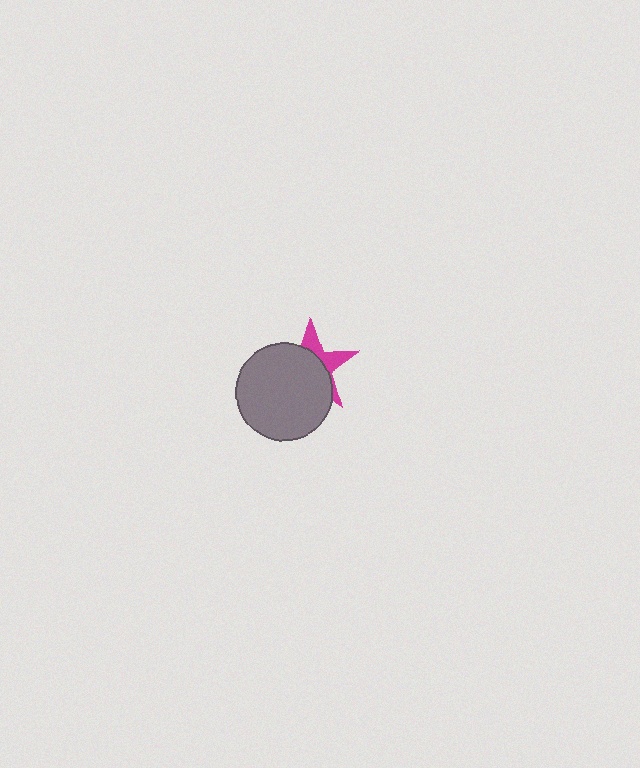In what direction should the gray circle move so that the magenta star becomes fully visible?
The gray circle should move toward the lower-left. That is the shortest direction to clear the overlap and leave the magenta star fully visible.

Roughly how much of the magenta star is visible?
A small part of it is visible (roughly 34%).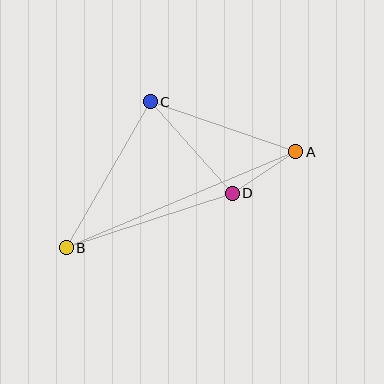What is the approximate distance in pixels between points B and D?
The distance between B and D is approximately 175 pixels.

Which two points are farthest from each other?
Points A and B are farthest from each other.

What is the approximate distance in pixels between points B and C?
The distance between B and C is approximately 168 pixels.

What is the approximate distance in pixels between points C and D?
The distance between C and D is approximately 123 pixels.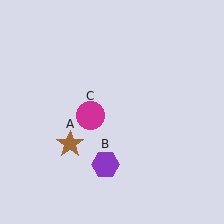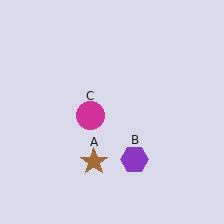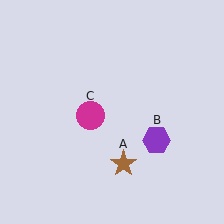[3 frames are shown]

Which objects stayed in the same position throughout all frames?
Magenta circle (object C) remained stationary.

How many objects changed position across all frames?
2 objects changed position: brown star (object A), purple hexagon (object B).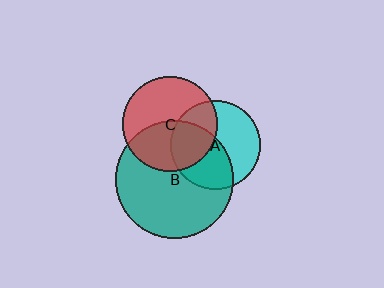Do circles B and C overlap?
Yes.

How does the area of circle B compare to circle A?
Approximately 1.7 times.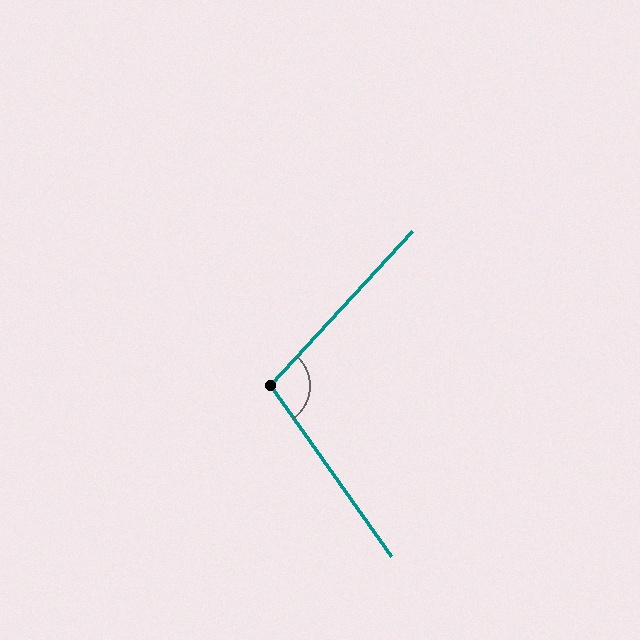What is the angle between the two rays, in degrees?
Approximately 102 degrees.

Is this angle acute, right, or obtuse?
It is obtuse.